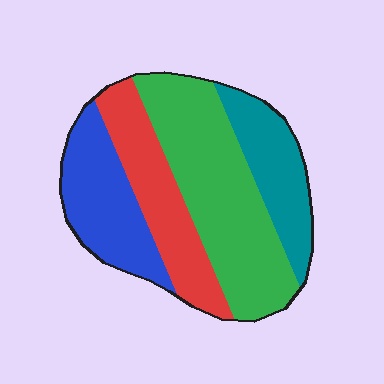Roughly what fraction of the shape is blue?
Blue takes up about one fifth (1/5) of the shape.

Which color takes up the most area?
Green, at roughly 40%.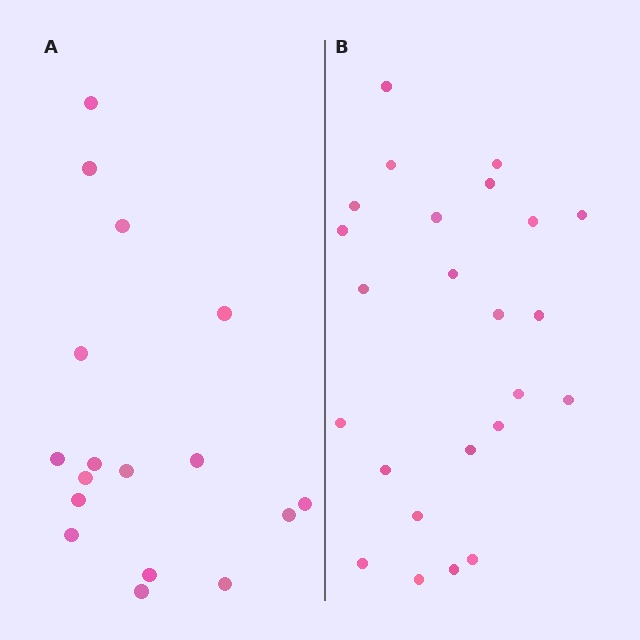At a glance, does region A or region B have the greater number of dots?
Region B (the right region) has more dots.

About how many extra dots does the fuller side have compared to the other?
Region B has roughly 8 or so more dots than region A.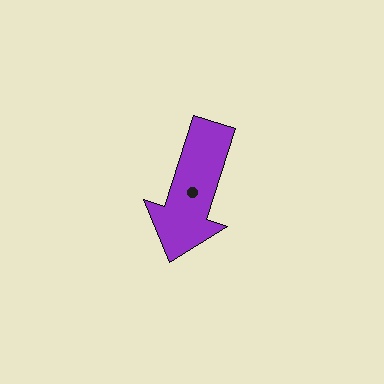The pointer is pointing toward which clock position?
Roughly 7 o'clock.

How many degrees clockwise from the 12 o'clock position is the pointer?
Approximately 198 degrees.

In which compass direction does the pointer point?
South.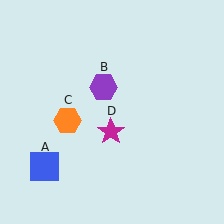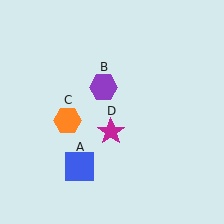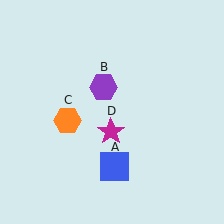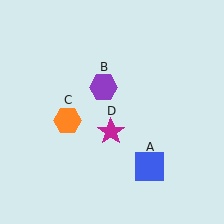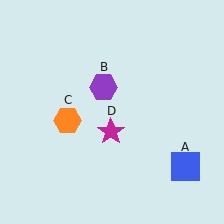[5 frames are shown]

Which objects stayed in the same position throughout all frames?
Purple hexagon (object B) and orange hexagon (object C) and magenta star (object D) remained stationary.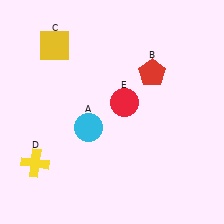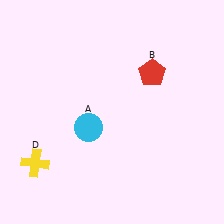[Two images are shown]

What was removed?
The yellow square (C), the red circle (E) were removed in Image 2.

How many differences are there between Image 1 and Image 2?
There are 2 differences between the two images.